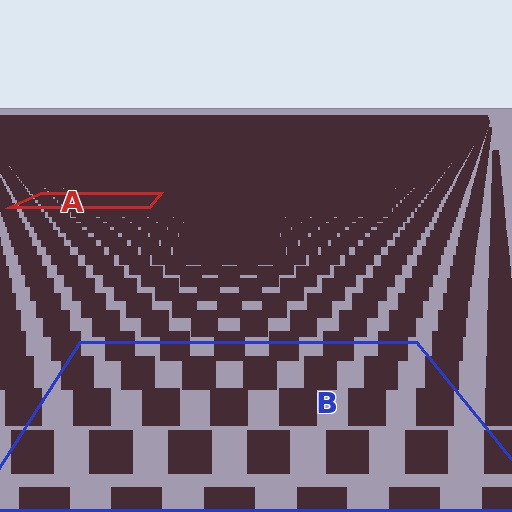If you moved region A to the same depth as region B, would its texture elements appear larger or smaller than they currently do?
They would appear larger. At a closer depth, the same texture elements are projected at a bigger on-screen size.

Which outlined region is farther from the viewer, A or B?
Region A is farther from the viewer — the texture elements inside it appear smaller and more densely packed.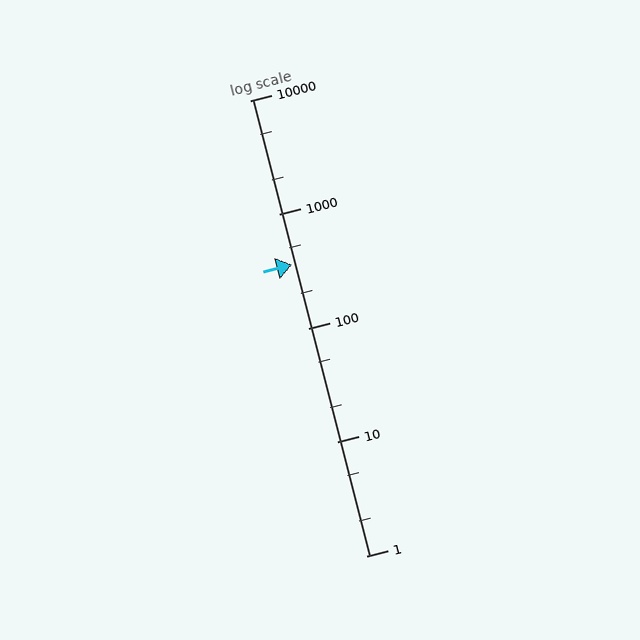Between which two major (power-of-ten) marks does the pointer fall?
The pointer is between 100 and 1000.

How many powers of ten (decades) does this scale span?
The scale spans 4 decades, from 1 to 10000.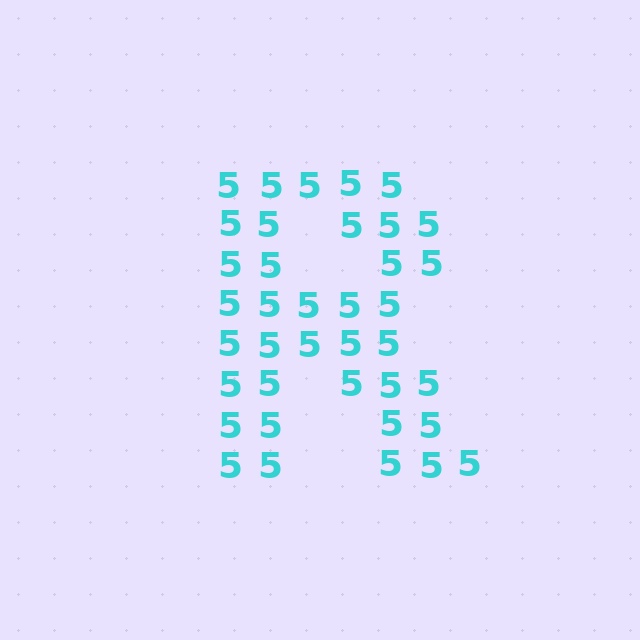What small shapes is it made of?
It is made of small digit 5's.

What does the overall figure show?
The overall figure shows the letter R.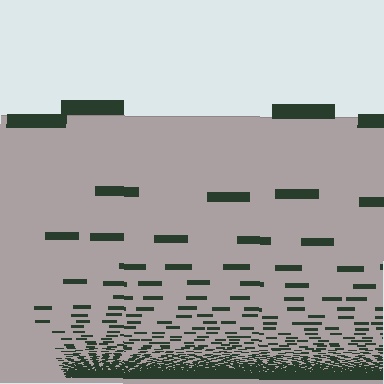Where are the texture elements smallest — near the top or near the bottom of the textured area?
Near the bottom.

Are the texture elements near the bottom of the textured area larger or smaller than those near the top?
Smaller. The gradient is inverted — elements near the bottom are smaller and denser.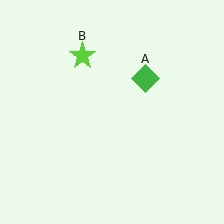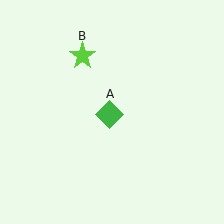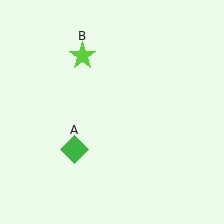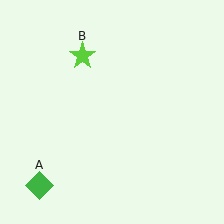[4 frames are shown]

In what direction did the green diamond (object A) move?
The green diamond (object A) moved down and to the left.